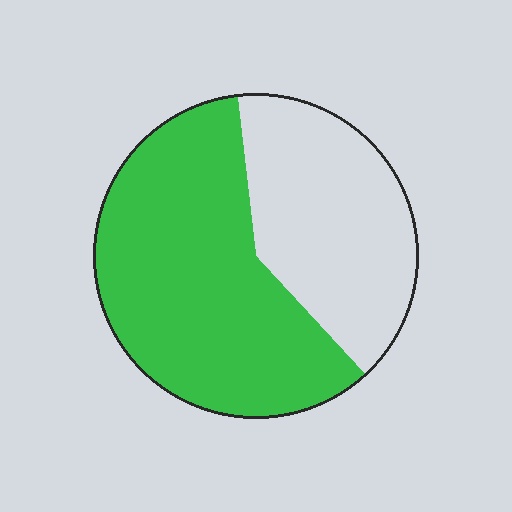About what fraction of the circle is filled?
About three fifths (3/5).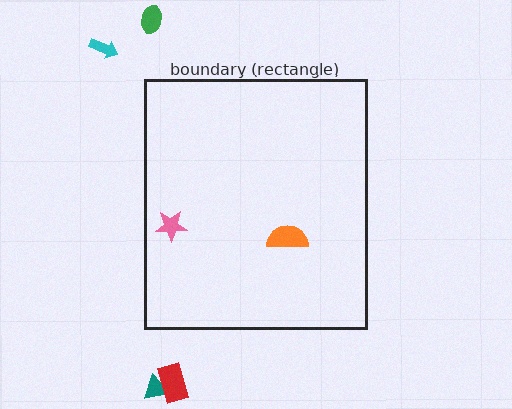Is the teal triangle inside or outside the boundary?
Outside.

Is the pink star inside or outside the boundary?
Inside.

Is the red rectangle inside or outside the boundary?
Outside.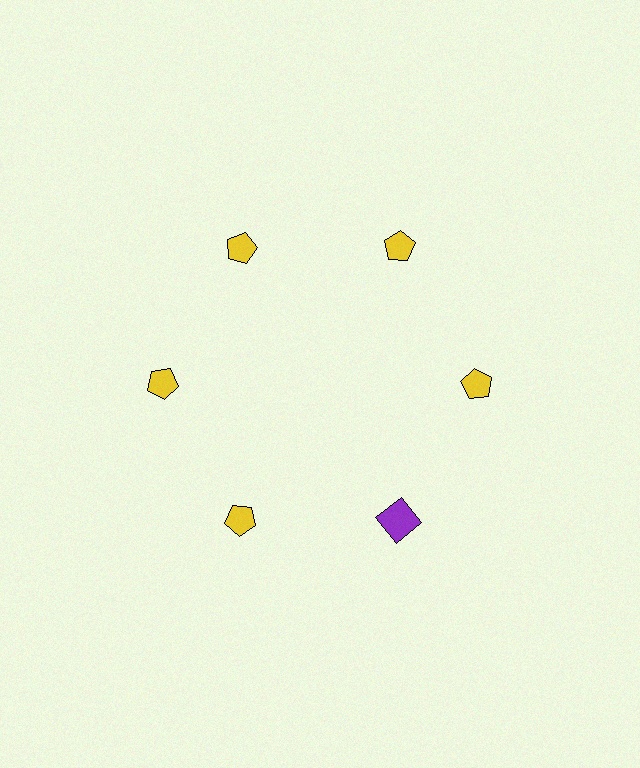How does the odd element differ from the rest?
It differs in both color (purple instead of yellow) and shape (square instead of pentagon).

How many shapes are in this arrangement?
There are 6 shapes arranged in a ring pattern.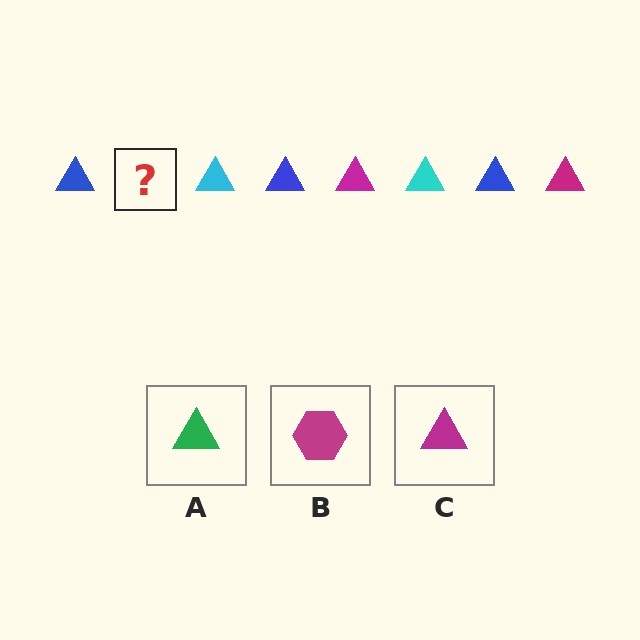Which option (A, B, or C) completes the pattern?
C.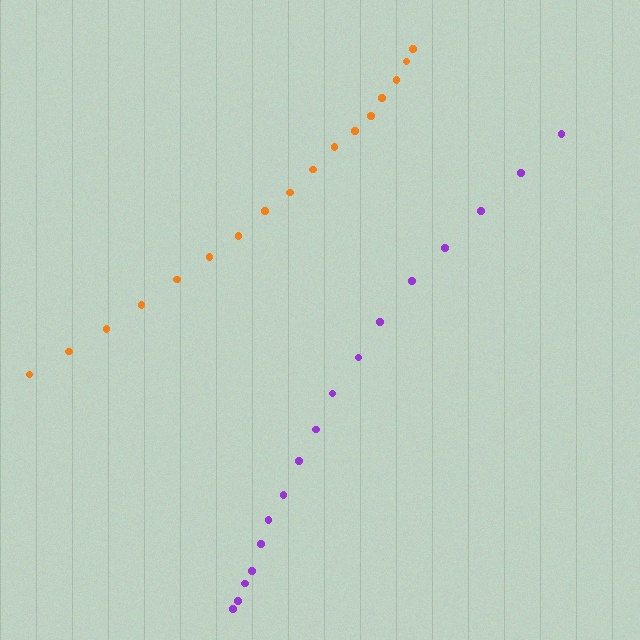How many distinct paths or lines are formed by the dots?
There are 2 distinct paths.